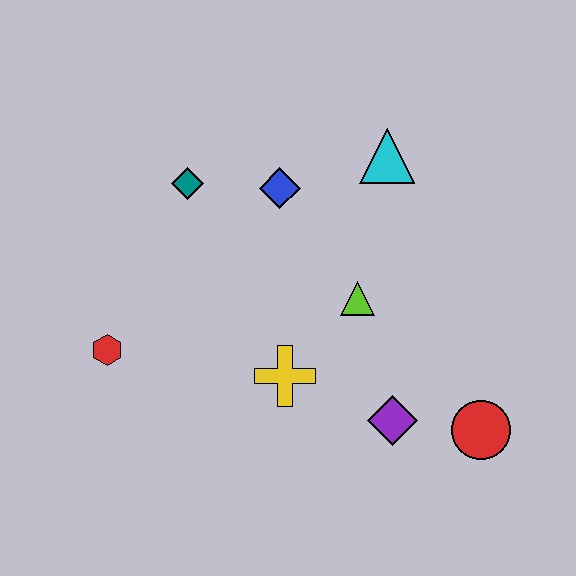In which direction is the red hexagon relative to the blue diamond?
The red hexagon is to the left of the blue diamond.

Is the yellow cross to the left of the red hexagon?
No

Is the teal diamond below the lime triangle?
No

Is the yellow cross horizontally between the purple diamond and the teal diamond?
Yes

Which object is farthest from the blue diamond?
The red circle is farthest from the blue diamond.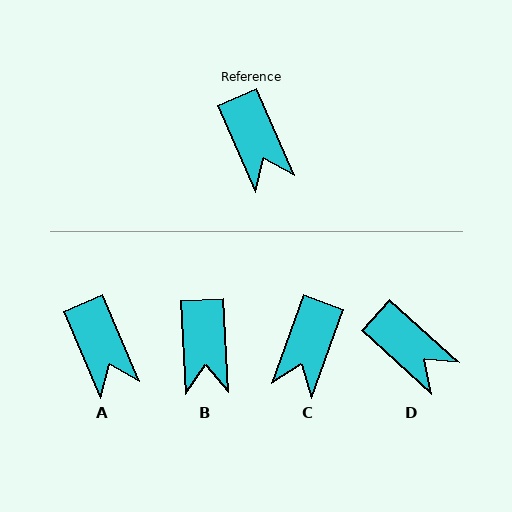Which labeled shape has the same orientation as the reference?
A.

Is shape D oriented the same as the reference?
No, it is off by about 25 degrees.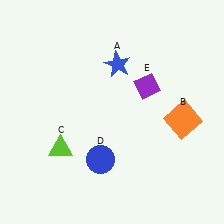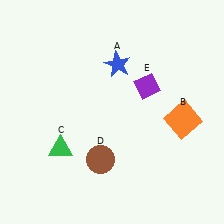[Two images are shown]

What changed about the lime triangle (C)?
In Image 1, C is lime. In Image 2, it changed to green.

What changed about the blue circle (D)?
In Image 1, D is blue. In Image 2, it changed to brown.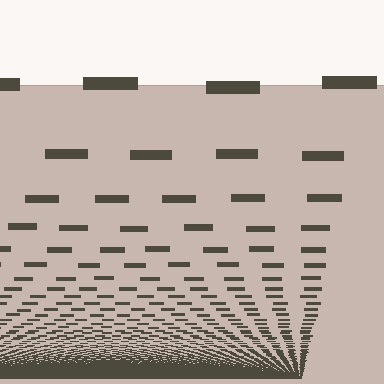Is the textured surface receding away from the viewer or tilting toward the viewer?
The surface appears to tilt toward the viewer. Texture elements get larger and sparser toward the top.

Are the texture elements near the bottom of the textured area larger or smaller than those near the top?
Smaller. The gradient is inverted — elements near the bottom are smaller and denser.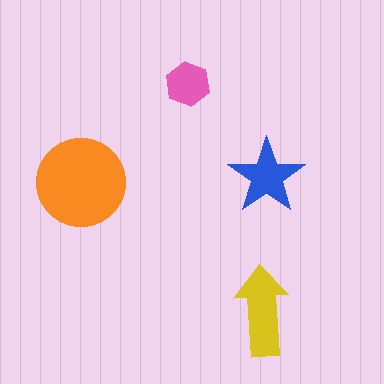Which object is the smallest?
The pink hexagon.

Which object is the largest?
The orange circle.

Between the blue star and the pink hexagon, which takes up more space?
The blue star.